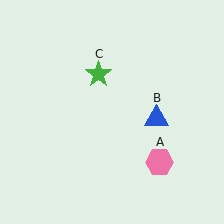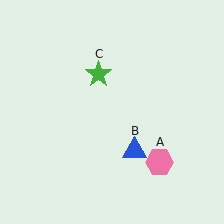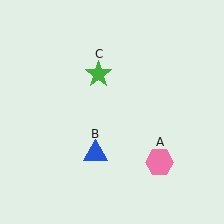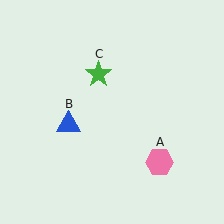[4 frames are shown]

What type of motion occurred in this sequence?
The blue triangle (object B) rotated clockwise around the center of the scene.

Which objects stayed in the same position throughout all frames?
Pink hexagon (object A) and green star (object C) remained stationary.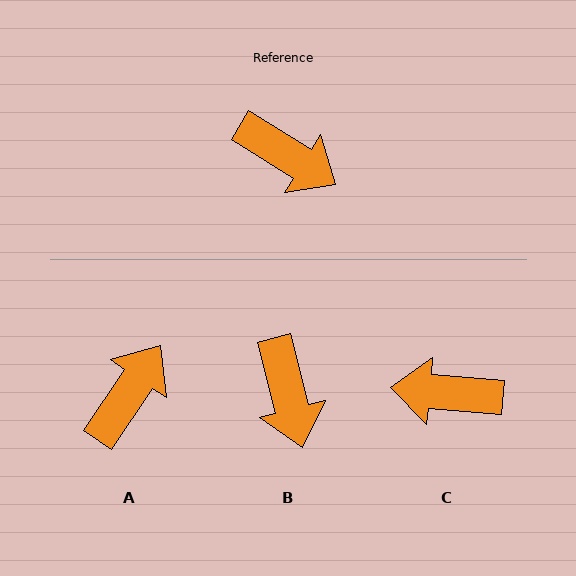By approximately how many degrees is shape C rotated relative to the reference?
Approximately 153 degrees clockwise.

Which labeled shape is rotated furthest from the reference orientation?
C, about 153 degrees away.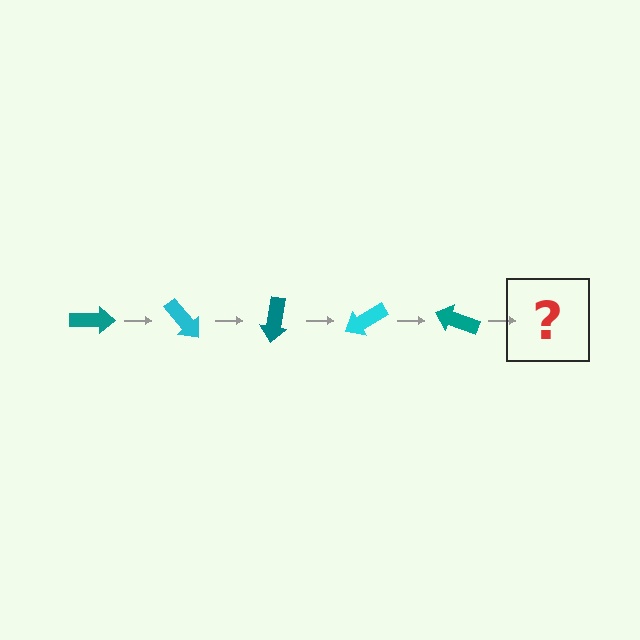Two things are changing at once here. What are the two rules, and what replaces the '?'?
The two rules are that it rotates 50 degrees each step and the color cycles through teal and cyan. The '?' should be a cyan arrow, rotated 250 degrees from the start.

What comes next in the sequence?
The next element should be a cyan arrow, rotated 250 degrees from the start.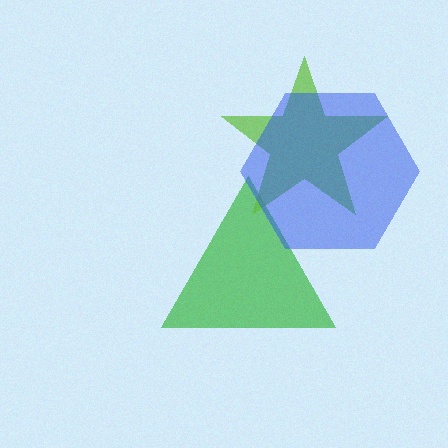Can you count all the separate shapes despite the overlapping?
Yes, there are 3 separate shapes.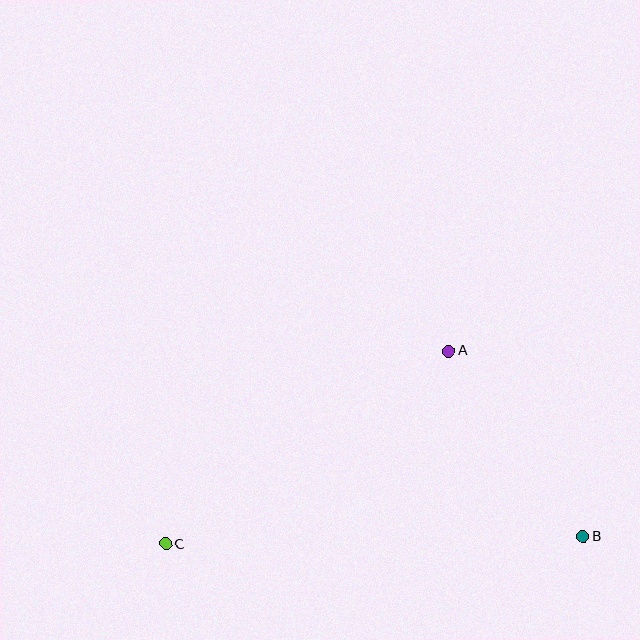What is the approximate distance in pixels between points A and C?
The distance between A and C is approximately 342 pixels.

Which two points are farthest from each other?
Points B and C are farthest from each other.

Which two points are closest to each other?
Points A and B are closest to each other.